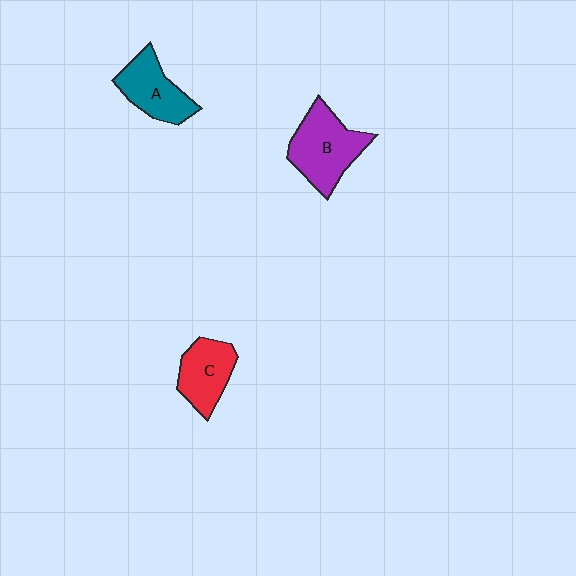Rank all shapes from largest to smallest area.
From largest to smallest: B (purple), A (teal), C (red).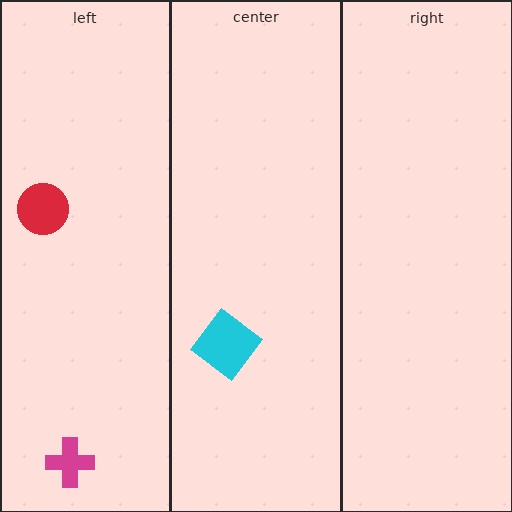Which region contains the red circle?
The left region.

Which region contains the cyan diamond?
The center region.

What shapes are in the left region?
The magenta cross, the red circle.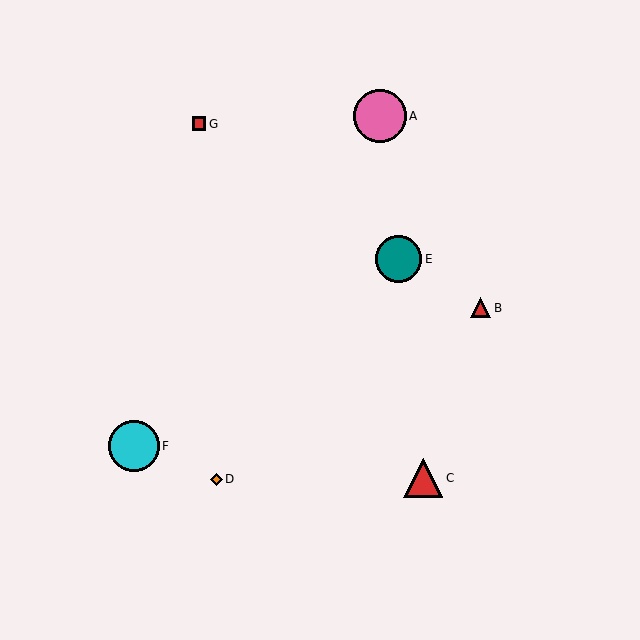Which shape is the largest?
The pink circle (labeled A) is the largest.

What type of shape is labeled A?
Shape A is a pink circle.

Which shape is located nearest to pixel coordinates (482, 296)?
The red triangle (labeled B) at (481, 308) is nearest to that location.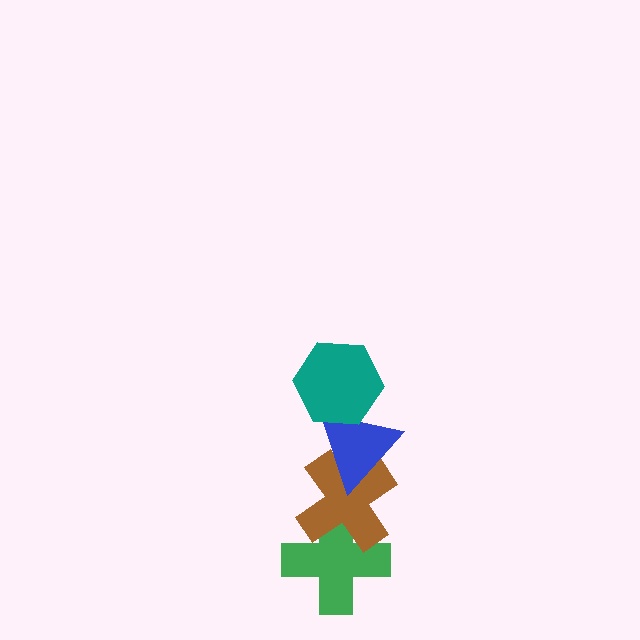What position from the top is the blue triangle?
The blue triangle is 2nd from the top.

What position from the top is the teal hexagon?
The teal hexagon is 1st from the top.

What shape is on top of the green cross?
The brown cross is on top of the green cross.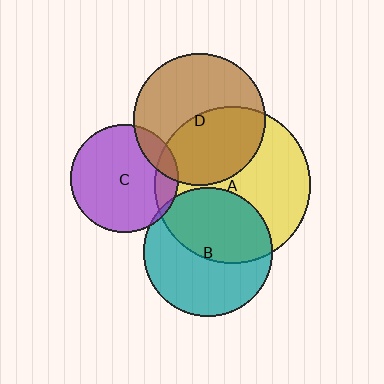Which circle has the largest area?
Circle A (yellow).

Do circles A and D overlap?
Yes.